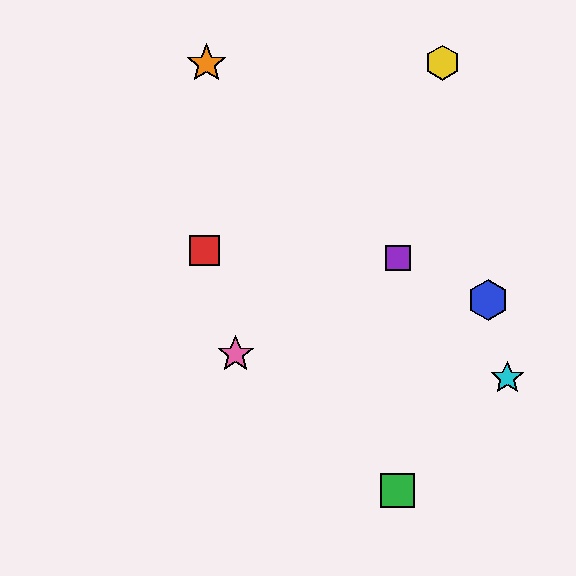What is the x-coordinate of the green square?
The green square is at x≈398.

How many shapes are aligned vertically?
2 shapes (the green square, the purple square) are aligned vertically.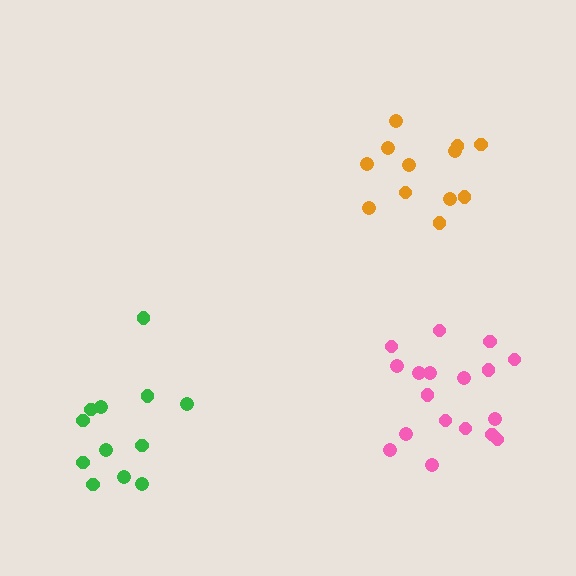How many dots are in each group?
Group 1: 18 dots, Group 2: 12 dots, Group 3: 12 dots (42 total).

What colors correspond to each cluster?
The clusters are colored: pink, green, orange.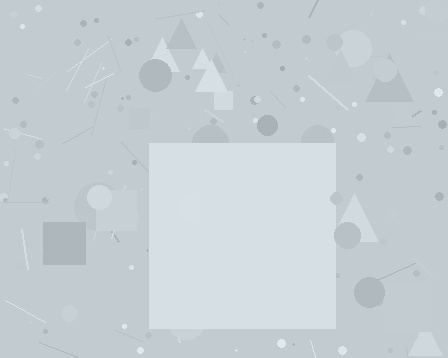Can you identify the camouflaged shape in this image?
The camouflaged shape is a square.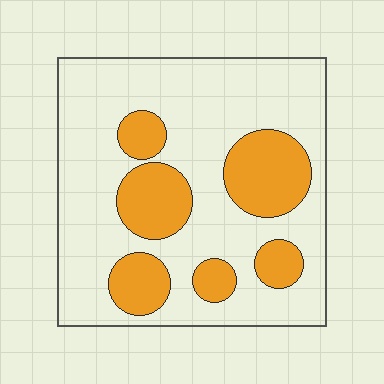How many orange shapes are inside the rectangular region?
6.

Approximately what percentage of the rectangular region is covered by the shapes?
Approximately 25%.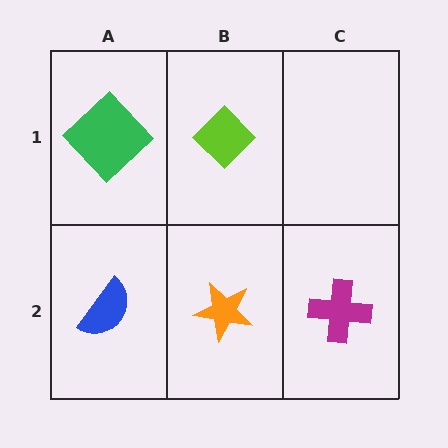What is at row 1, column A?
A green diamond.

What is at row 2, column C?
A magenta cross.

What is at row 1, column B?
A lime diamond.